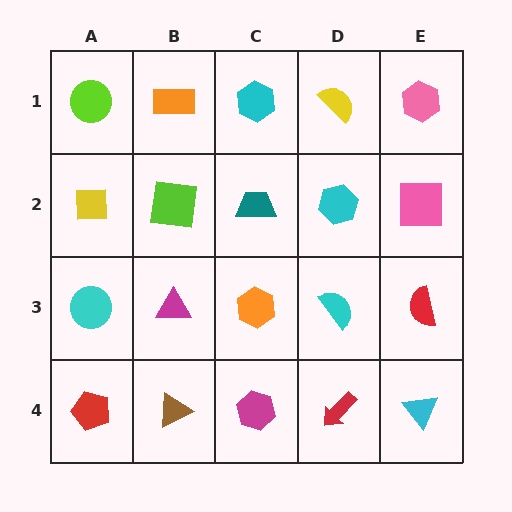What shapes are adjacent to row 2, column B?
An orange rectangle (row 1, column B), a magenta triangle (row 3, column B), a yellow square (row 2, column A), a teal trapezoid (row 2, column C).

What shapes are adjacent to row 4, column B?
A magenta triangle (row 3, column B), a red pentagon (row 4, column A), a magenta hexagon (row 4, column C).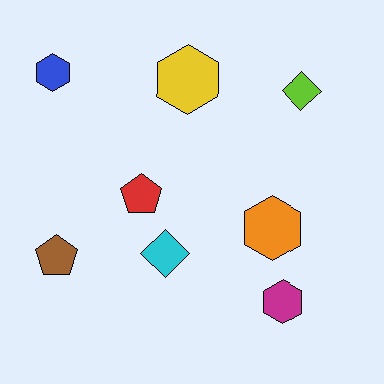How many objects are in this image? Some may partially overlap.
There are 8 objects.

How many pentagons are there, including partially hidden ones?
There are 2 pentagons.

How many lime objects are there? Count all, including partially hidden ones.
There is 1 lime object.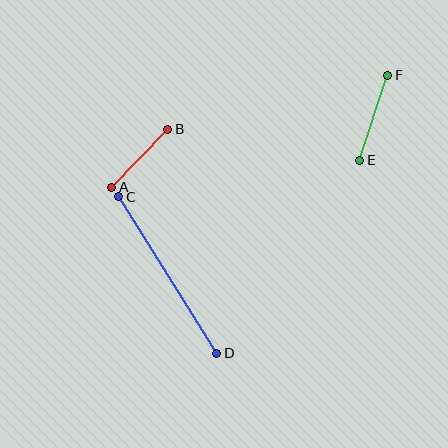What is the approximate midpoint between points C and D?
The midpoint is at approximately (168, 275) pixels.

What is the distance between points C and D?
The distance is approximately 185 pixels.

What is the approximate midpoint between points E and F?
The midpoint is at approximately (374, 118) pixels.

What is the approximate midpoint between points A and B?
The midpoint is at approximately (140, 158) pixels.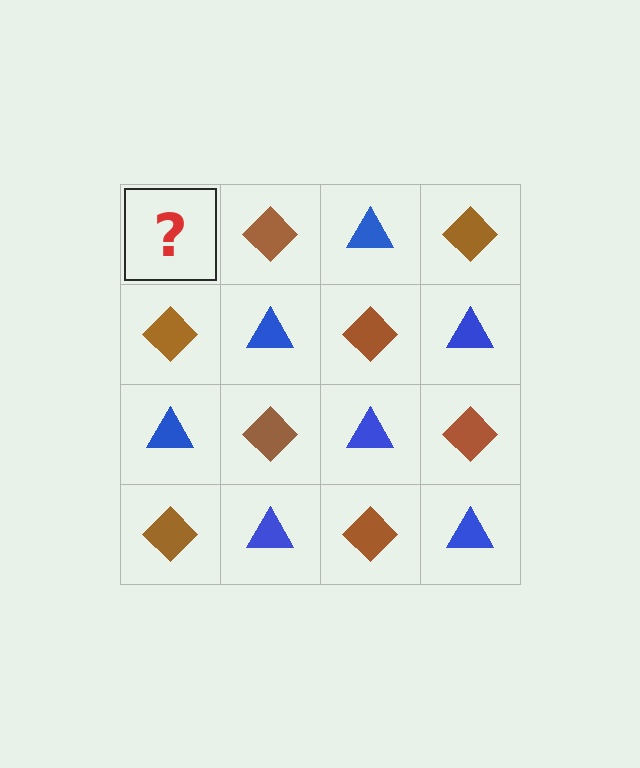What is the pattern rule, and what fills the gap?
The rule is that it alternates blue triangle and brown diamond in a checkerboard pattern. The gap should be filled with a blue triangle.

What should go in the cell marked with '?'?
The missing cell should contain a blue triangle.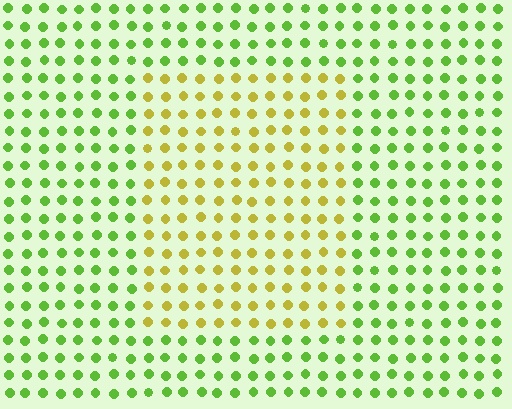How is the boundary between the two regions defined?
The boundary is defined purely by a slight shift in hue (about 45 degrees). Spacing, size, and orientation are identical on both sides.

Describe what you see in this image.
The image is filled with small lime elements in a uniform arrangement. A rectangle-shaped region is visible where the elements are tinted to a slightly different hue, forming a subtle color boundary.